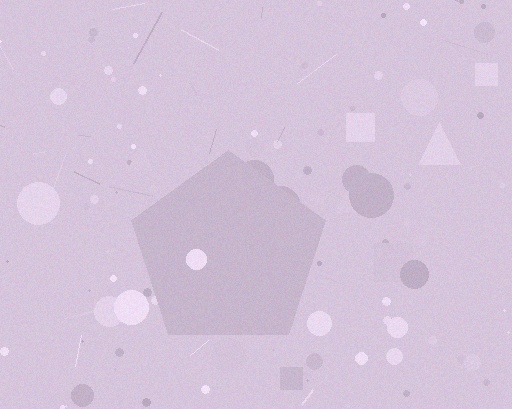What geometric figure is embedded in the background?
A pentagon is embedded in the background.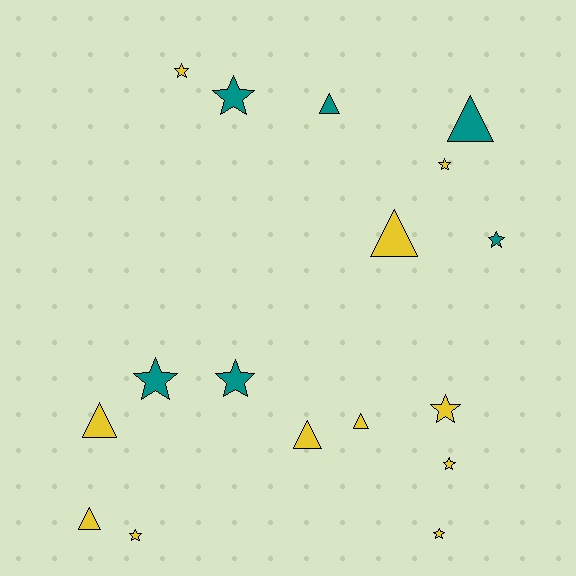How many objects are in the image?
There are 17 objects.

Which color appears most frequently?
Yellow, with 11 objects.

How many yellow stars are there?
There are 6 yellow stars.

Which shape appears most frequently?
Star, with 10 objects.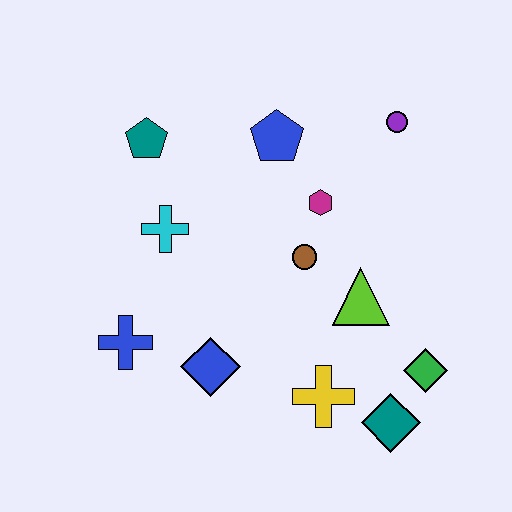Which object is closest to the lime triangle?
The brown circle is closest to the lime triangle.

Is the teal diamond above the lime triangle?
No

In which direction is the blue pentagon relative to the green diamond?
The blue pentagon is above the green diamond.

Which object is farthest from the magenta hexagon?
The blue cross is farthest from the magenta hexagon.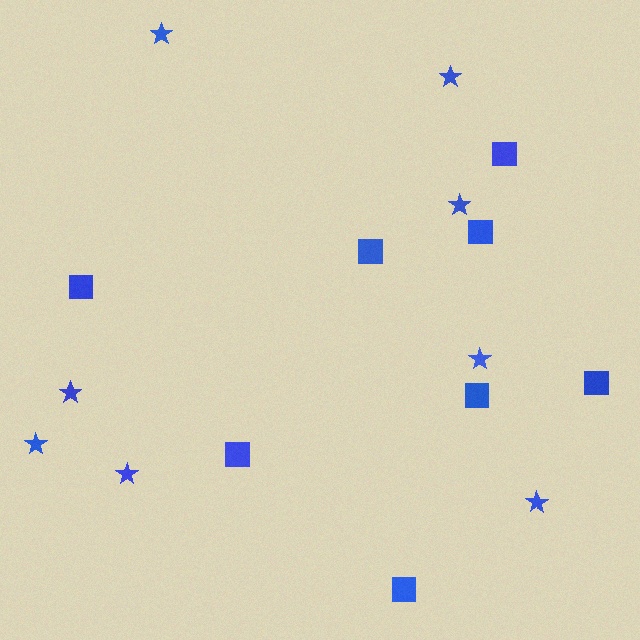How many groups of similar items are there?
There are 2 groups: one group of squares (8) and one group of stars (8).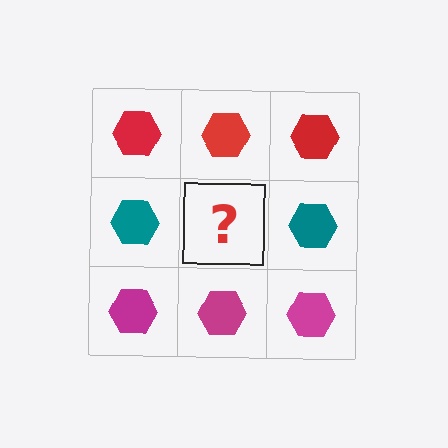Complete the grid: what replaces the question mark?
The question mark should be replaced with a teal hexagon.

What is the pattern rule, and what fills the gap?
The rule is that each row has a consistent color. The gap should be filled with a teal hexagon.